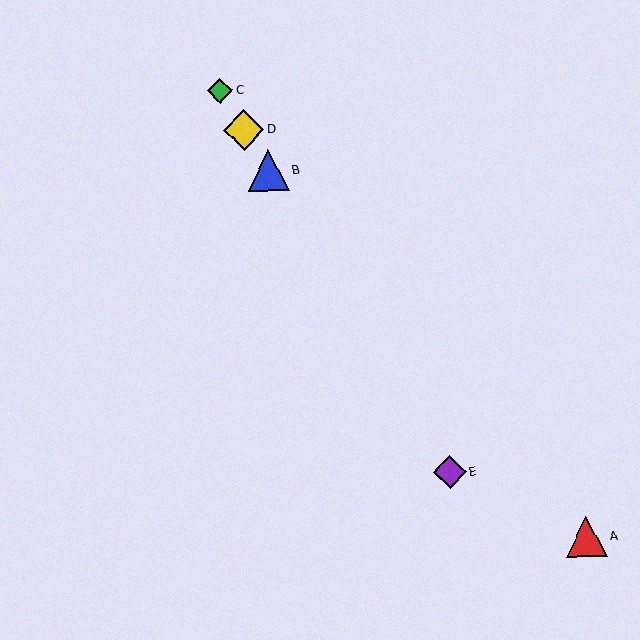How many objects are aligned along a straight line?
4 objects (B, C, D, E) are aligned along a straight line.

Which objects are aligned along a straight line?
Objects B, C, D, E are aligned along a straight line.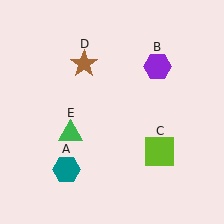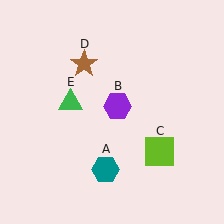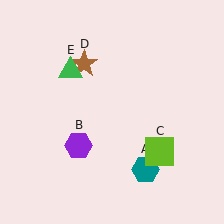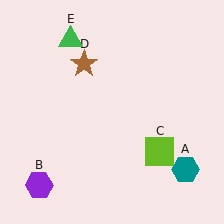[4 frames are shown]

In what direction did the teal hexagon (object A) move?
The teal hexagon (object A) moved right.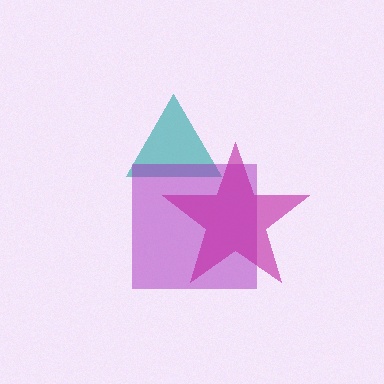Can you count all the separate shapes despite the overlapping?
Yes, there are 3 separate shapes.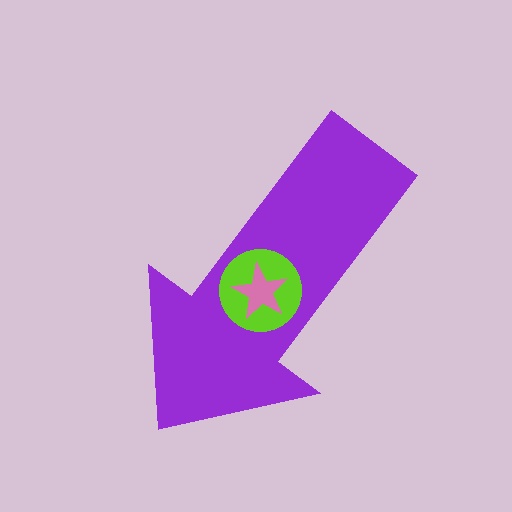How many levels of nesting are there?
3.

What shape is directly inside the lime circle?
The pink star.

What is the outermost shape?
The purple arrow.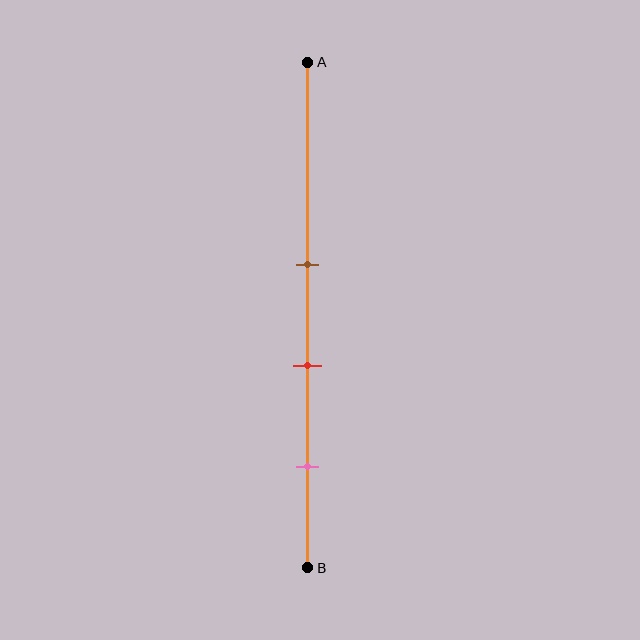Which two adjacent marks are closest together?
The brown and red marks are the closest adjacent pair.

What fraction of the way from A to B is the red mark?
The red mark is approximately 60% (0.6) of the way from A to B.